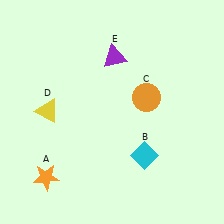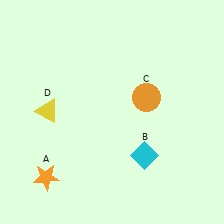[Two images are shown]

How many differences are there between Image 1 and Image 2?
There is 1 difference between the two images.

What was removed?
The purple triangle (E) was removed in Image 2.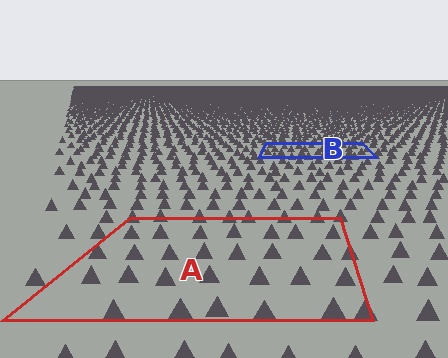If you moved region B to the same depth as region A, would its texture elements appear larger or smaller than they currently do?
They would appear larger. At a closer depth, the same texture elements are projected at a bigger on-screen size.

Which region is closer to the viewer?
Region A is closer. The texture elements there are larger and more spread out.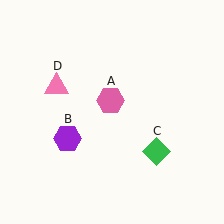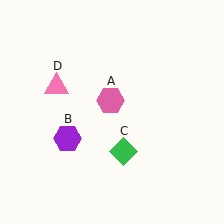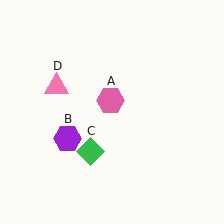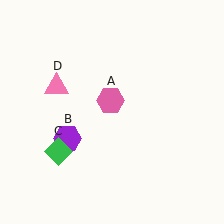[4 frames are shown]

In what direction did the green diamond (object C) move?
The green diamond (object C) moved left.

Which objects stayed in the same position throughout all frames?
Pink hexagon (object A) and purple hexagon (object B) and pink triangle (object D) remained stationary.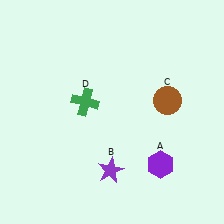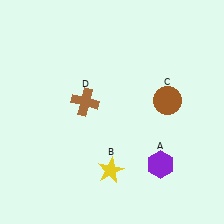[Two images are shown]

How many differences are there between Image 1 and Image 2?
There are 2 differences between the two images.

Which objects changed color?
B changed from purple to yellow. D changed from green to brown.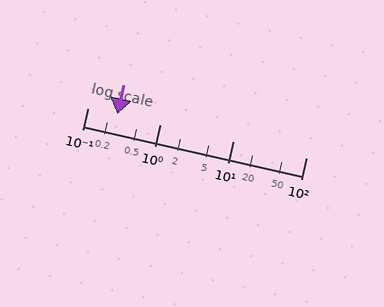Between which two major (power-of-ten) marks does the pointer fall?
The pointer is between 0.1 and 1.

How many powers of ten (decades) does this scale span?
The scale spans 3 decades, from 0.1 to 100.